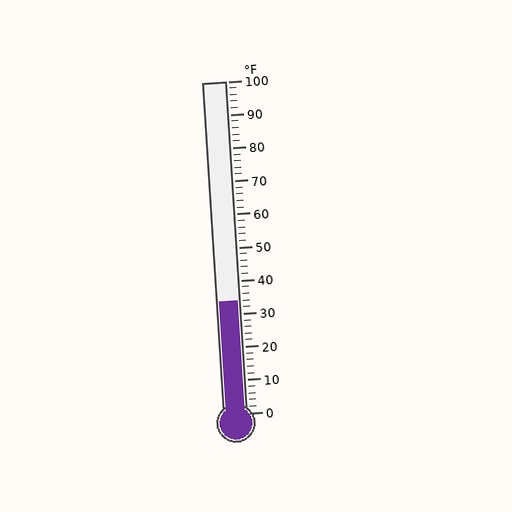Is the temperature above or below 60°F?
The temperature is below 60°F.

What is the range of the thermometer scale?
The thermometer scale ranges from 0°F to 100°F.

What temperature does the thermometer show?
The thermometer shows approximately 34°F.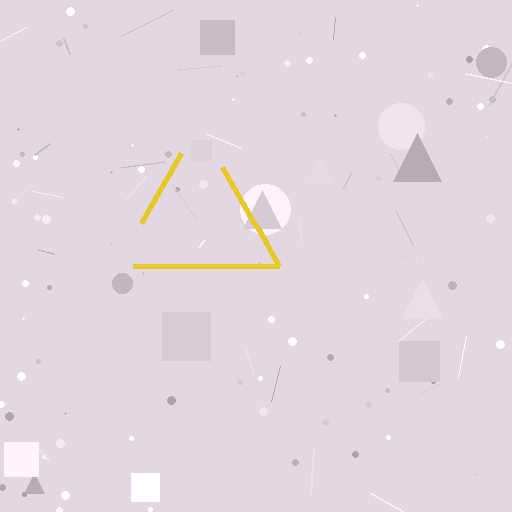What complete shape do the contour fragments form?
The contour fragments form a triangle.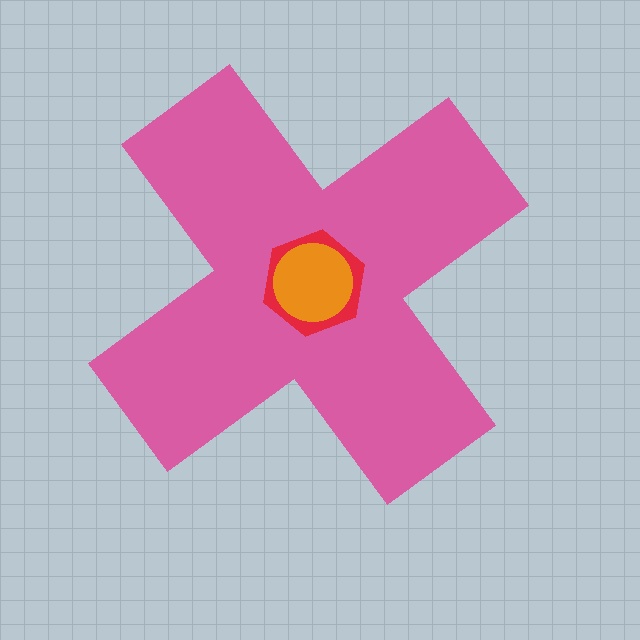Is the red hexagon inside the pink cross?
Yes.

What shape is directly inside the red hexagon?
The orange circle.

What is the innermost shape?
The orange circle.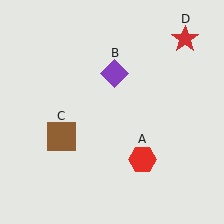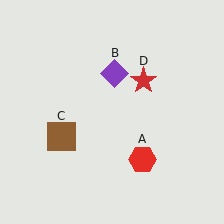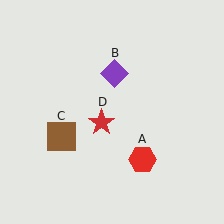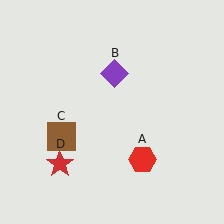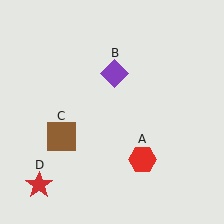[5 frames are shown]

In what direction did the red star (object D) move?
The red star (object D) moved down and to the left.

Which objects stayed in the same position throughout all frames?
Red hexagon (object A) and purple diamond (object B) and brown square (object C) remained stationary.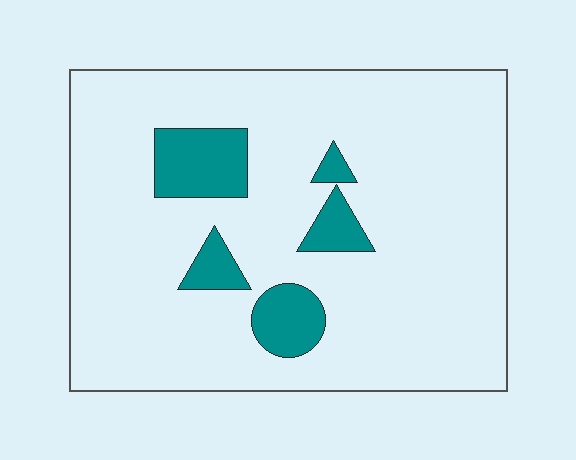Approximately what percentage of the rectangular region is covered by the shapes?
Approximately 10%.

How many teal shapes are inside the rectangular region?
5.